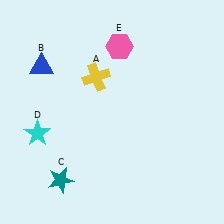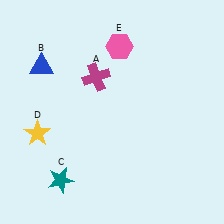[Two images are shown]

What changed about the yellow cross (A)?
In Image 1, A is yellow. In Image 2, it changed to magenta.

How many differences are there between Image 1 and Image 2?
There are 2 differences between the two images.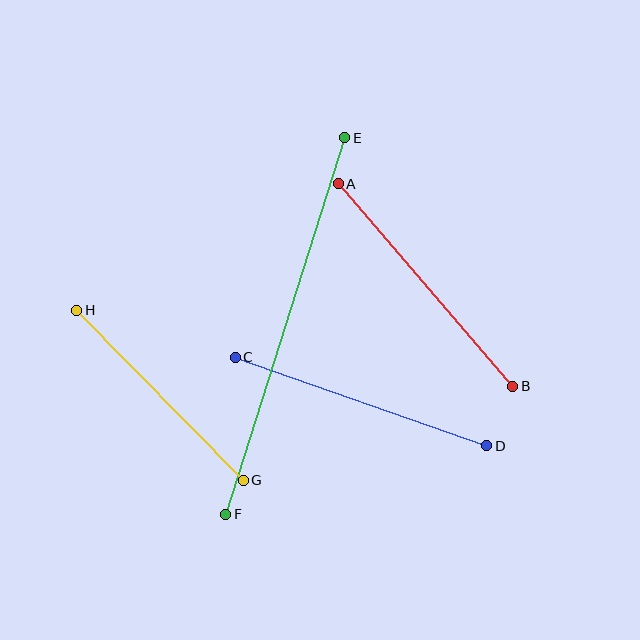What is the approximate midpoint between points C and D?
The midpoint is at approximately (361, 401) pixels.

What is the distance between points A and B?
The distance is approximately 267 pixels.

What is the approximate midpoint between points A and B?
The midpoint is at approximately (425, 285) pixels.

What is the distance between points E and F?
The distance is approximately 395 pixels.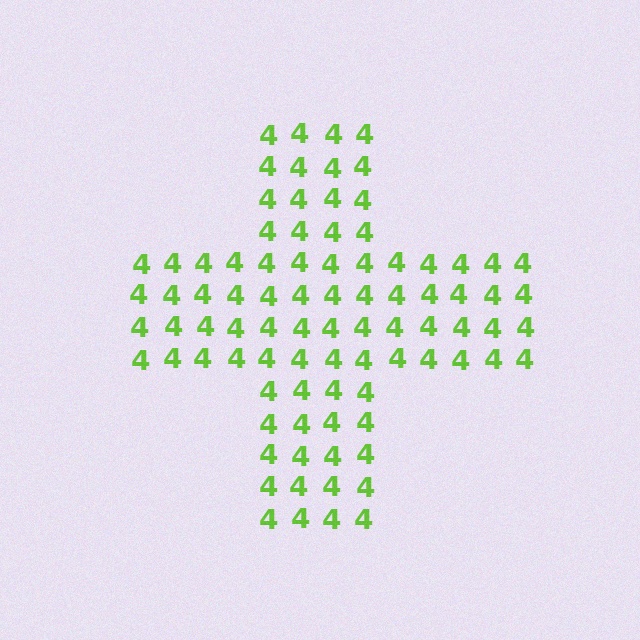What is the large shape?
The large shape is a cross.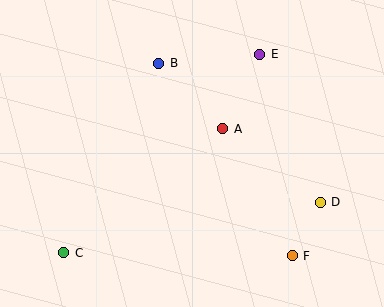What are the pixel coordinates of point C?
Point C is at (64, 253).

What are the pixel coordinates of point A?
Point A is at (223, 129).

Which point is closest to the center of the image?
Point A at (223, 129) is closest to the center.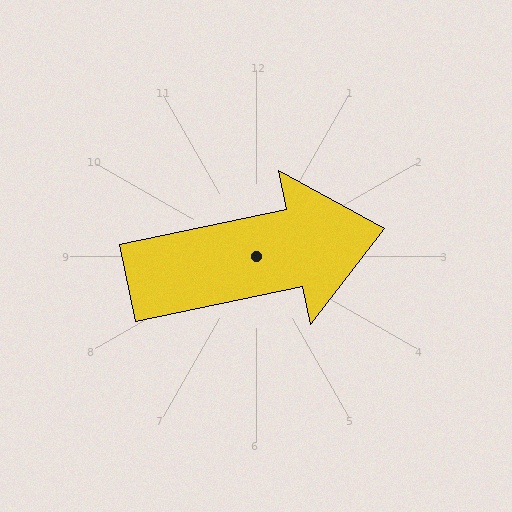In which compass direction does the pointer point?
East.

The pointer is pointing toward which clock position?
Roughly 3 o'clock.